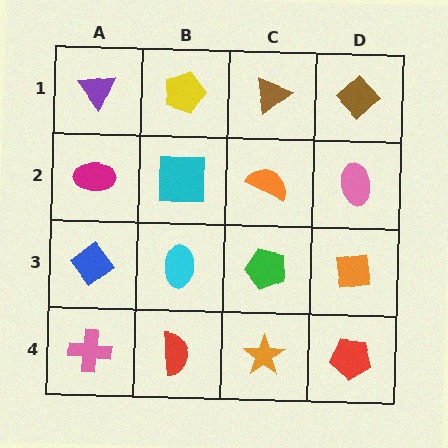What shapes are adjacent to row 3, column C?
An orange semicircle (row 2, column C), an orange star (row 4, column C), a cyan ellipse (row 3, column B), an orange square (row 3, column D).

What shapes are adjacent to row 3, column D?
A pink ellipse (row 2, column D), a red pentagon (row 4, column D), a green pentagon (row 3, column C).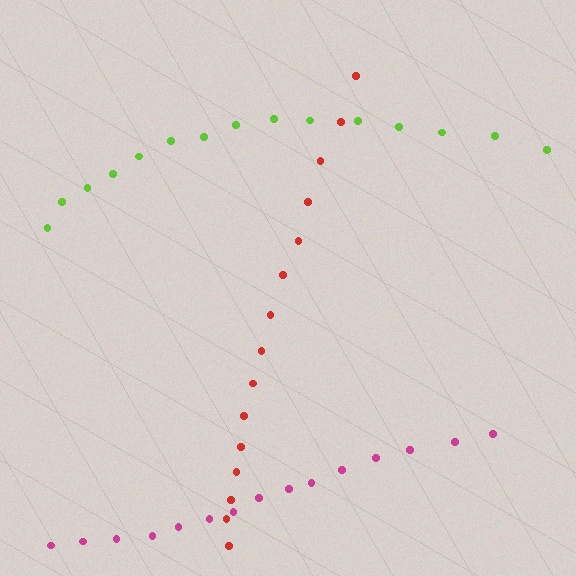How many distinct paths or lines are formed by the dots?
There are 3 distinct paths.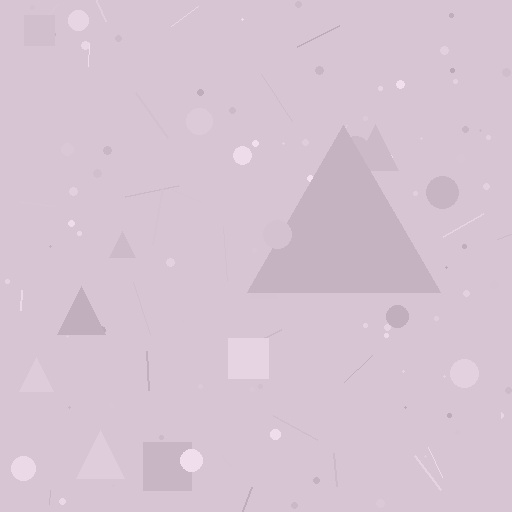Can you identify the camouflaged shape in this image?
The camouflaged shape is a triangle.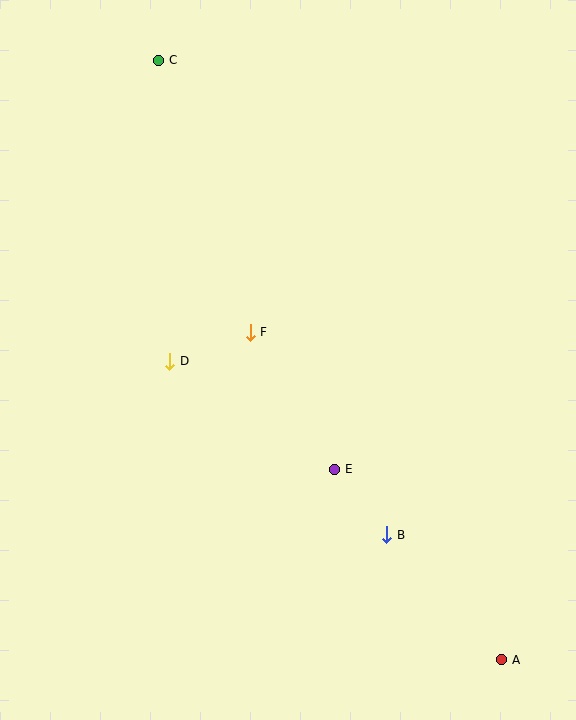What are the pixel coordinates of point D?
Point D is at (170, 361).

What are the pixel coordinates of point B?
Point B is at (387, 535).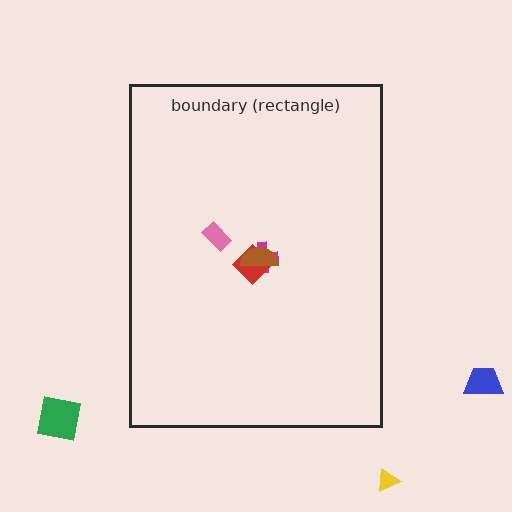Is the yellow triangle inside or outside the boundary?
Outside.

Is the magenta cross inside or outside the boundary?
Inside.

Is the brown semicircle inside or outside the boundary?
Inside.